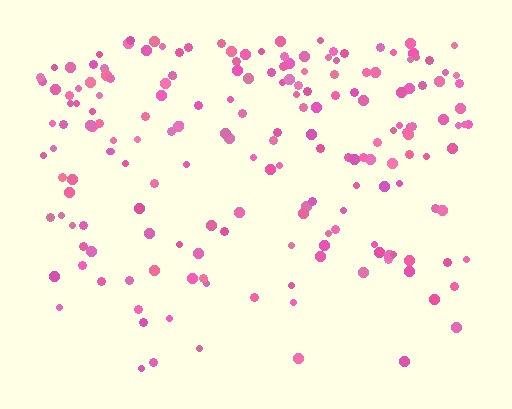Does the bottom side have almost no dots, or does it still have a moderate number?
Still a moderate number, just noticeably fewer than the top.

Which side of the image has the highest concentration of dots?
The top.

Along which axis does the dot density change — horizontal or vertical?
Vertical.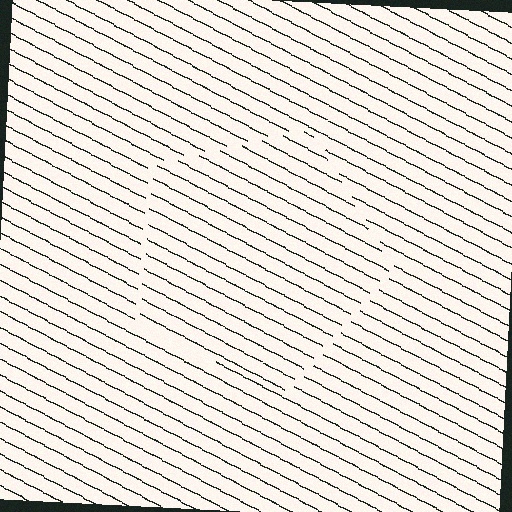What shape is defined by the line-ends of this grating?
An illusory pentagon. The interior of the shape contains the same grating, shifted by half a period — the contour is defined by the phase discontinuity where line-ends from the inner and outer gratings abut.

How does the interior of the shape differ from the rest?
The interior of the shape contains the same grating, shifted by half a period — the contour is defined by the phase discontinuity where line-ends from the inner and outer gratings abut.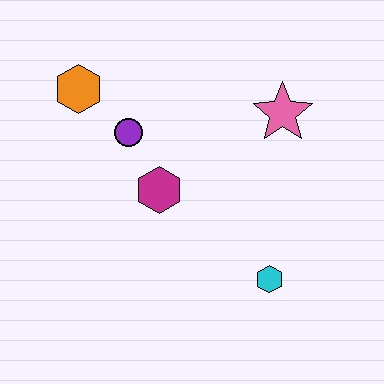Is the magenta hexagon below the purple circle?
Yes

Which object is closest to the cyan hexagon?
The magenta hexagon is closest to the cyan hexagon.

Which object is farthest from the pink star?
The orange hexagon is farthest from the pink star.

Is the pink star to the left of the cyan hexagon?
No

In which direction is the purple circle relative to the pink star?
The purple circle is to the left of the pink star.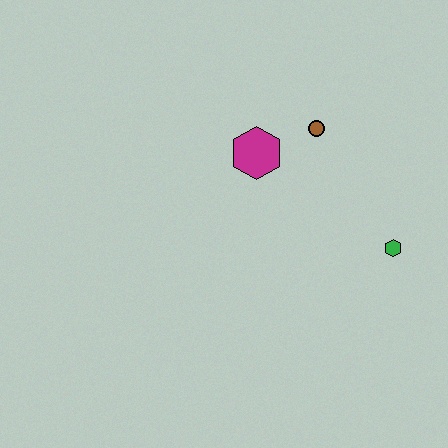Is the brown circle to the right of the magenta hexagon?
Yes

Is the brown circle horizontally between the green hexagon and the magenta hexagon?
Yes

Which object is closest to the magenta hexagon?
The brown circle is closest to the magenta hexagon.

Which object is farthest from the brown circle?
The green hexagon is farthest from the brown circle.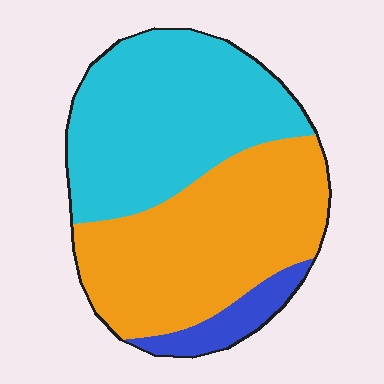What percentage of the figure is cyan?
Cyan takes up between a quarter and a half of the figure.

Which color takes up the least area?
Blue, at roughly 10%.